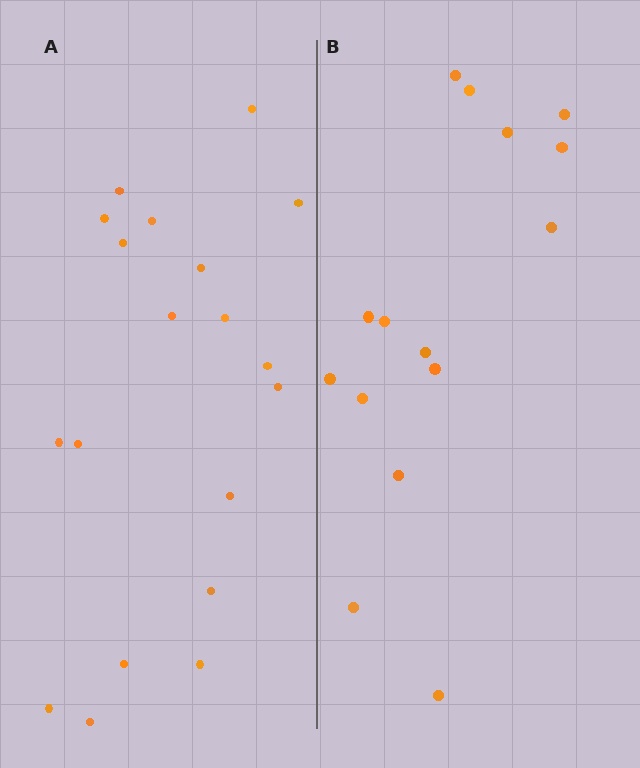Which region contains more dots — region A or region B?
Region A (the left region) has more dots.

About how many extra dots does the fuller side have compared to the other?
Region A has about 4 more dots than region B.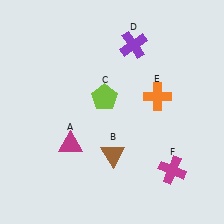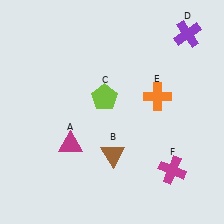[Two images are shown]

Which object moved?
The purple cross (D) moved right.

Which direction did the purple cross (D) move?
The purple cross (D) moved right.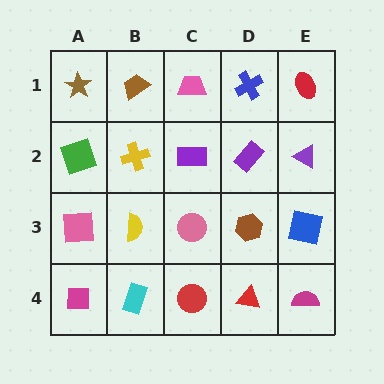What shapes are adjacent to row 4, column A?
A pink square (row 3, column A), a cyan rectangle (row 4, column B).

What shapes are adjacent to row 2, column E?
A red ellipse (row 1, column E), a blue square (row 3, column E), a purple rectangle (row 2, column D).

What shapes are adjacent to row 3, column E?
A purple triangle (row 2, column E), a magenta semicircle (row 4, column E), a brown hexagon (row 3, column D).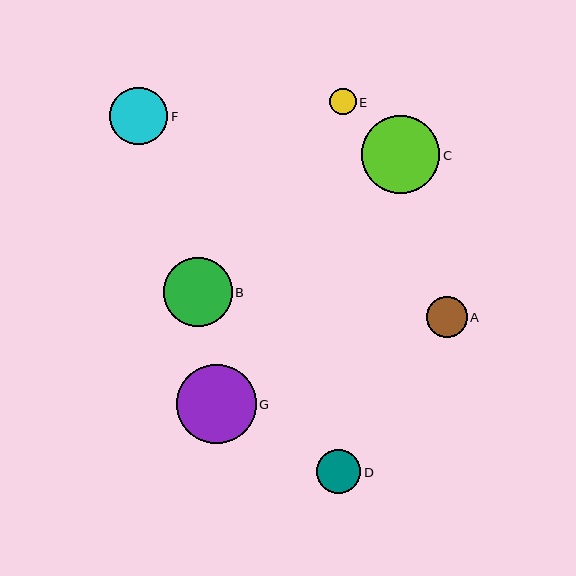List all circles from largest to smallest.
From largest to smallest: G, C, B, F, D, A, E.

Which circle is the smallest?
Circle E is the smallest with a size of approximately 26 pixels.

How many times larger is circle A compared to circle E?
Circle A is approximately 1.6 times the size of circle E.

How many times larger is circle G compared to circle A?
Circle G is approximately 1.9 times the size of circle A.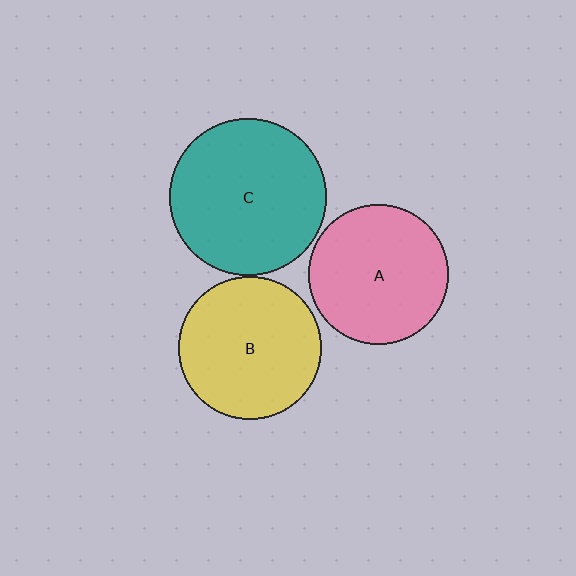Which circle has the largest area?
Circle C (teal).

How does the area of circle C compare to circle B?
Approximately 1.2 times.